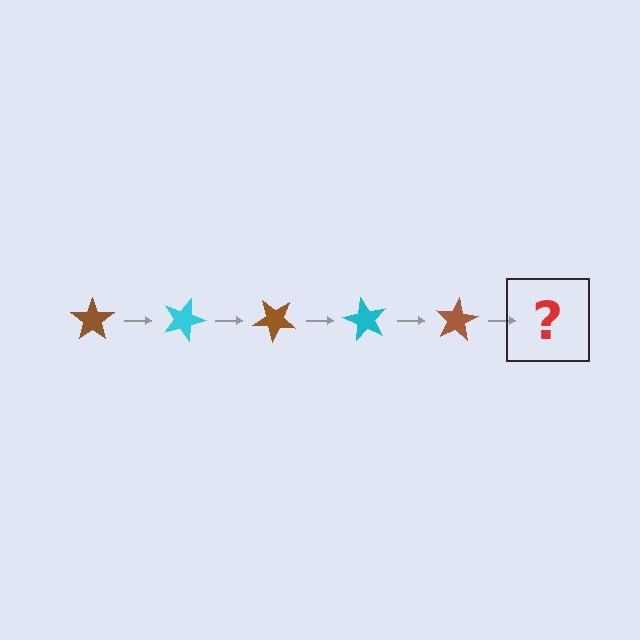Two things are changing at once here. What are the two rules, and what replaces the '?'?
The two rules are that it rotates 20 degrees each step and the color cycles through brown and cyan. The '?' should be a cyan star, rotated 100 degrees from the start.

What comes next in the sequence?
The next element should be a cyan star, rotated 100 degrees from the start.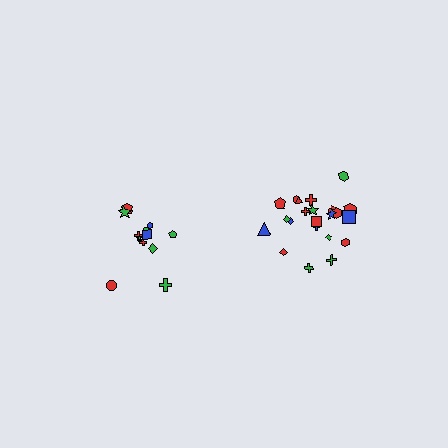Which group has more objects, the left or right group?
The right group.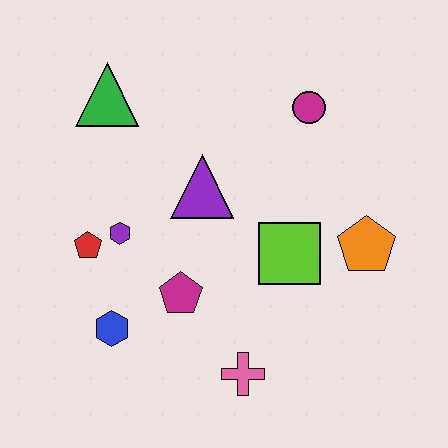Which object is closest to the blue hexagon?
The magenta pentagon is closest to the blue hexagon.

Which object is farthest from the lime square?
The green triangle is farthest from the lime square.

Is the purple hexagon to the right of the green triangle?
Yes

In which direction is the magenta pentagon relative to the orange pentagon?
The magenta pentagon is to the left of the orange pentagon.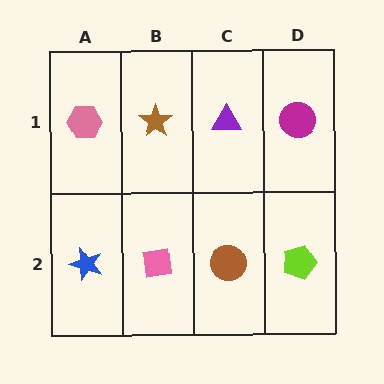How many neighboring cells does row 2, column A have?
2.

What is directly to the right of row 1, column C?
A magenta circle.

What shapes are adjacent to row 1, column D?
A lime pentagon (row 2, column D), a purple triangle (row 1, column C).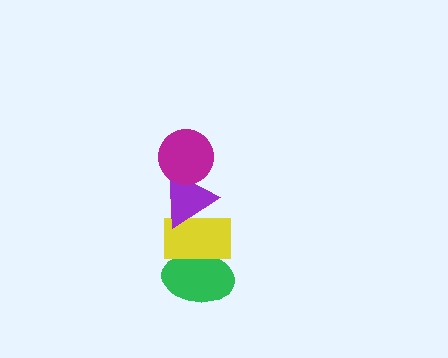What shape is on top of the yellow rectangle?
The purple triangle is on top of the yellow rectangle.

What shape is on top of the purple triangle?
The magenta circle is on top of the purple triangle.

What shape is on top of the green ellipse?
The yellow rectangle is on top of the green ellipse.